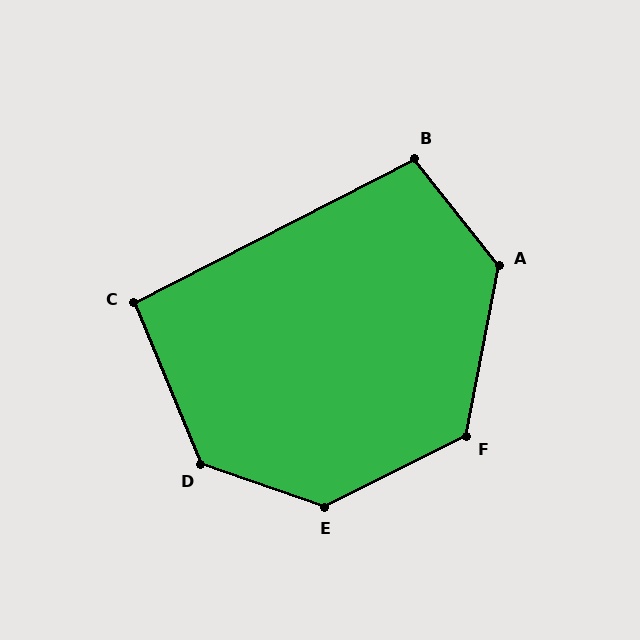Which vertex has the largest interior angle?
E, at approximately 134 degrees.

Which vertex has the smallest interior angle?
C, at approximately 95 degrees.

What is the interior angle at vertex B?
Approximately 101 degrees (obtuse).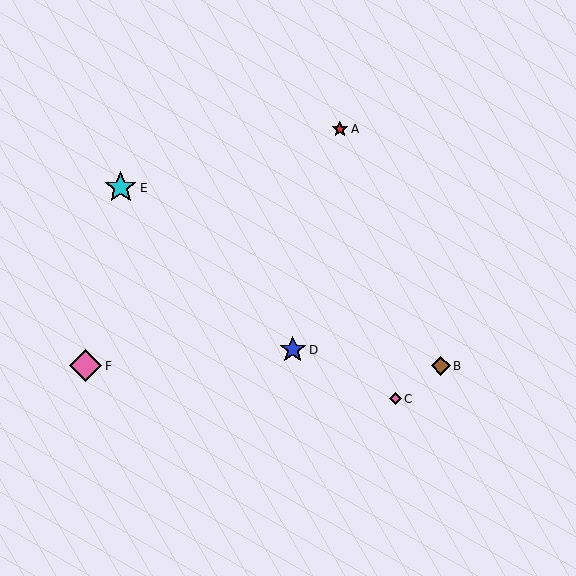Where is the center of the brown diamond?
The center of the brown diamond is at (441, 366).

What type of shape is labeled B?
Shape B is a brown diamond.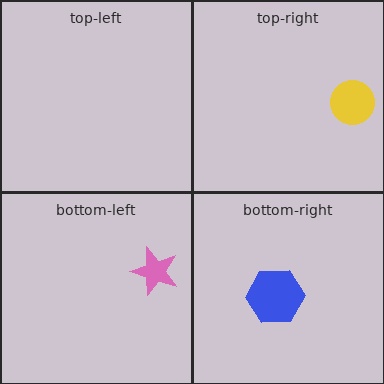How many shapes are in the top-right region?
1.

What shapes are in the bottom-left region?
The pink star.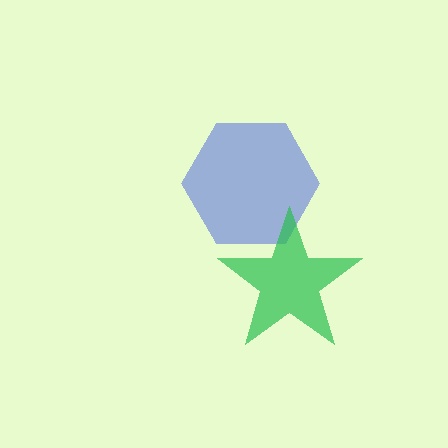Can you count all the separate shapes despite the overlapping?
Yes, there are 2 separate shapes.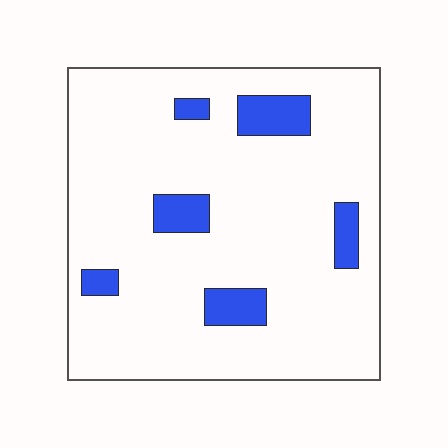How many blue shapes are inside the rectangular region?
6.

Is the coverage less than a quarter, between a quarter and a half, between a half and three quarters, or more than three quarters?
Less than a quarter.